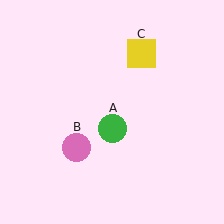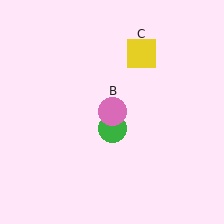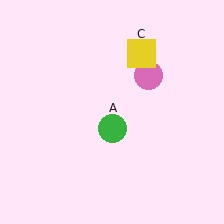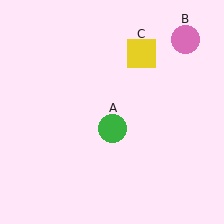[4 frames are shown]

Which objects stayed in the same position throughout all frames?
Green circle (object A) and yellow square (object C) remained stationary.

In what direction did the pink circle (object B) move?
The pink circle (object B) moved up and to the right.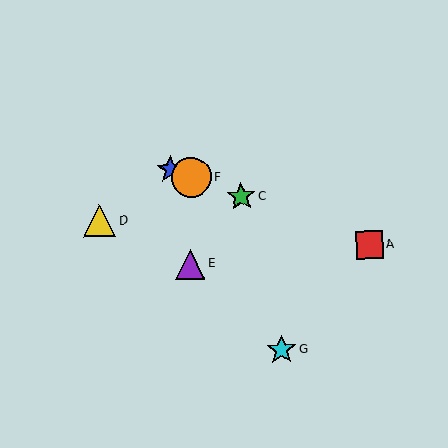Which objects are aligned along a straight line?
Objects A, B, C, F are aligned along a straight line.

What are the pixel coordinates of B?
Object B is at (171, 170).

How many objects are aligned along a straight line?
4 objects (A, B, C, F) are aligned along a straight line.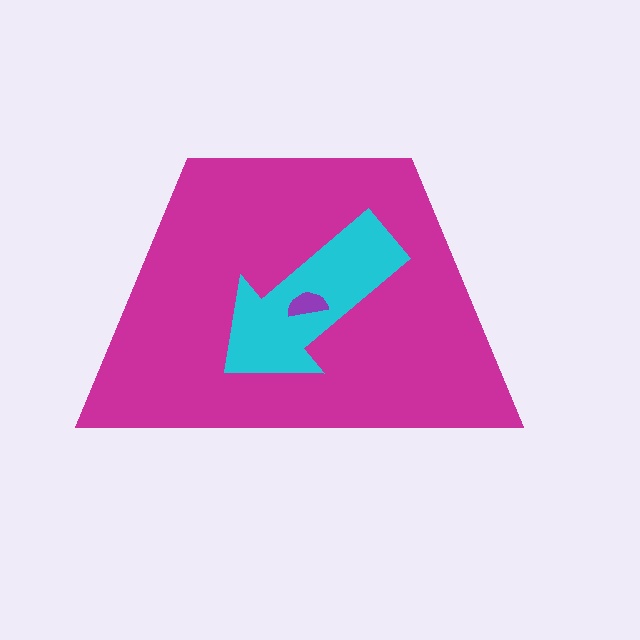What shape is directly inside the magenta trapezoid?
The cyan arrow.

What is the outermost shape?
The magenta trapezoid.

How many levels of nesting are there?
3.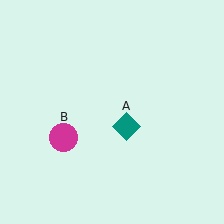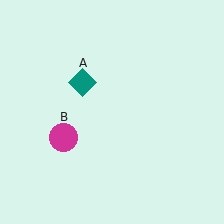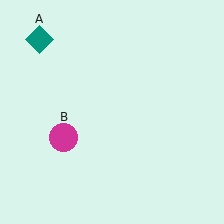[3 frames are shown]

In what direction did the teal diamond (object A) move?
The teal diamond (object A) moved up and to the left.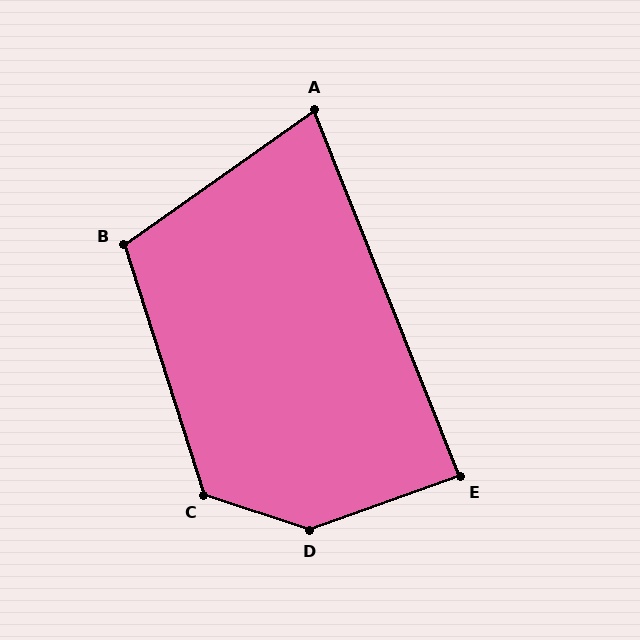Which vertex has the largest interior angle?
D, at approximately 142 degrees.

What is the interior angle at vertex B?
Approximately 108 degrees (obtuse).